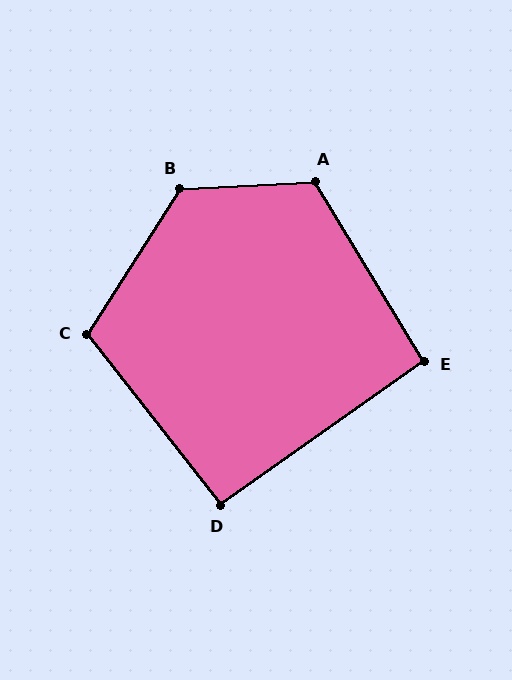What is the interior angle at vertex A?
Approximately 118 degrees (obtuse).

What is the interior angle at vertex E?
Approximately 94 degrees (approximately right).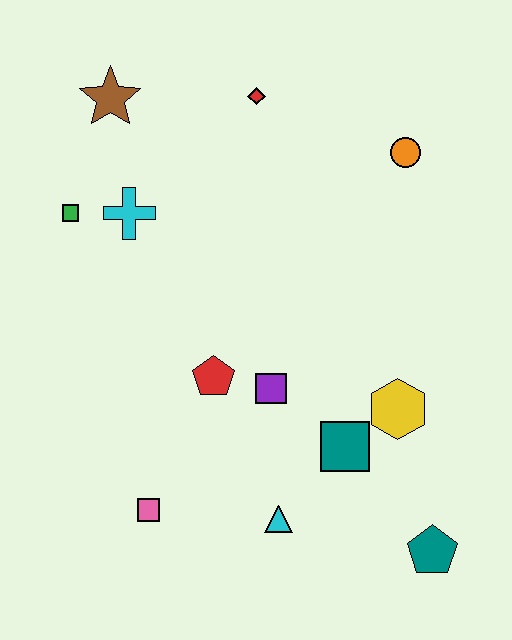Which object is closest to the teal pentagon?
The teal square is closest to the teal pentagon.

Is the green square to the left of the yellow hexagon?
Yes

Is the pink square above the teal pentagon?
Yes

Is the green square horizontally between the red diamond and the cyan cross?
No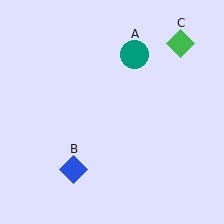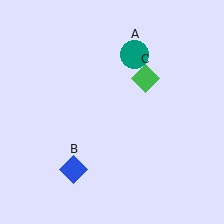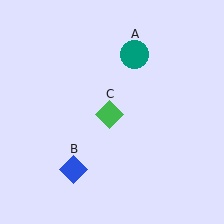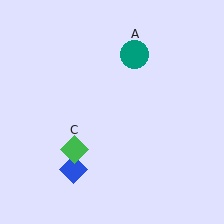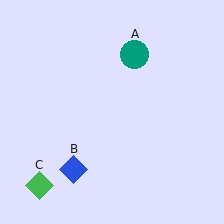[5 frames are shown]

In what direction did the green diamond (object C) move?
The green diamond (object C) moved down and to the left.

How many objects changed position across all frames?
1 object changed position: green diamond (object C).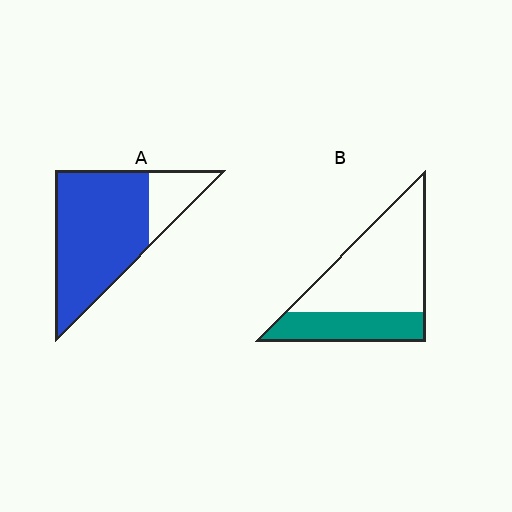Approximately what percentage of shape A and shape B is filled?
A is approximately 80% and B is approximately 30%.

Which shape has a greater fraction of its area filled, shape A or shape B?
Shape A.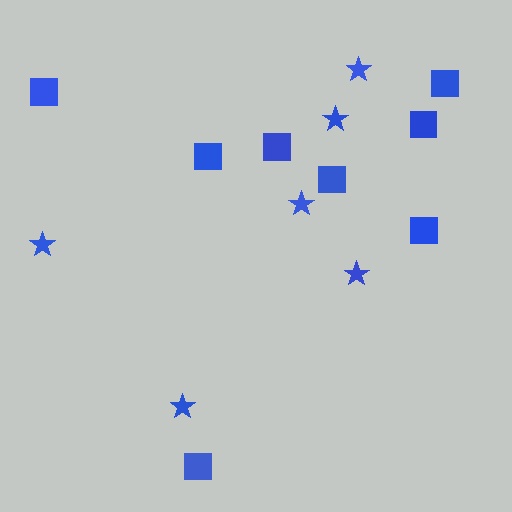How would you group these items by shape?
There are 2 groups: one group of squares (8) and one group of stars (6).